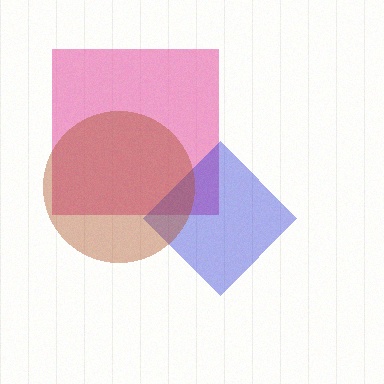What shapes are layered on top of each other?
The layered shapes are: a pink square, a blue diamond, a brown circle.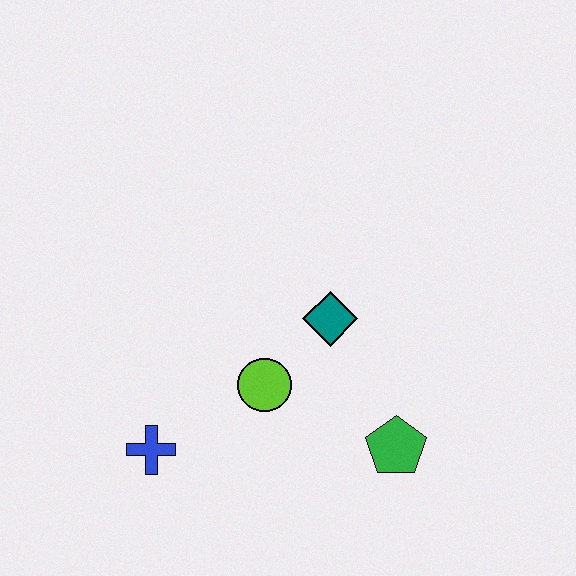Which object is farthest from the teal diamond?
The blue cross is farthest from the teal diamond.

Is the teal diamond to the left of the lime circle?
No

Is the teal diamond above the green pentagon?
Yes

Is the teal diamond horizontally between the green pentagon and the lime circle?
Yes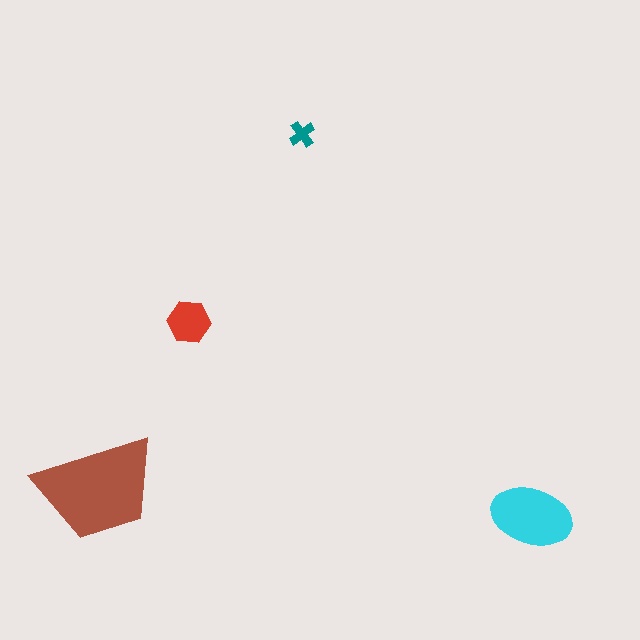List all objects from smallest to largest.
The teal cross, the red hexagon, the cyan ellipse, the brown trapezoid.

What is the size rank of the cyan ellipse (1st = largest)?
2nd.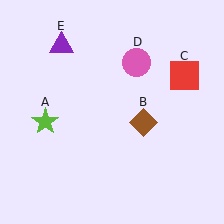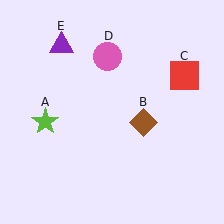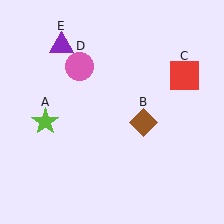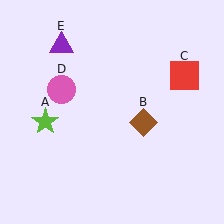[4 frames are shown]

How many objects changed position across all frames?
1 object changed position: pink circle (object D).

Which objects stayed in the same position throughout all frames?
Lime star (object A) and brown diamond (object B) and red square (object C) and purple triangle (object E) remained stationary.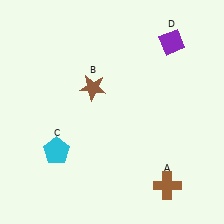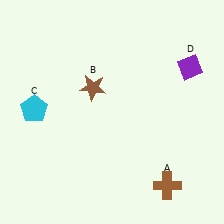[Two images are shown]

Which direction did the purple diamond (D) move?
The purple diamond (D) moved down.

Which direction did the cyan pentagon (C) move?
The cyan pentagon (C) moved up.